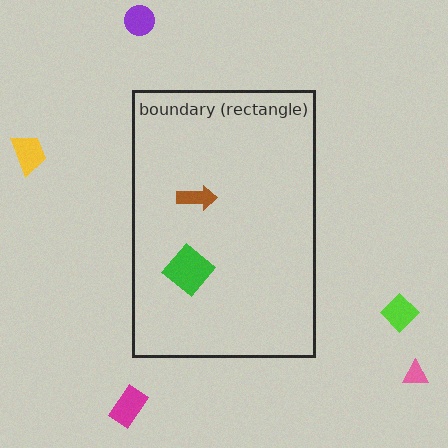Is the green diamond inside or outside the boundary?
Inside.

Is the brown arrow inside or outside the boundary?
Inside.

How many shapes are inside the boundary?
2 inside, 5 outside.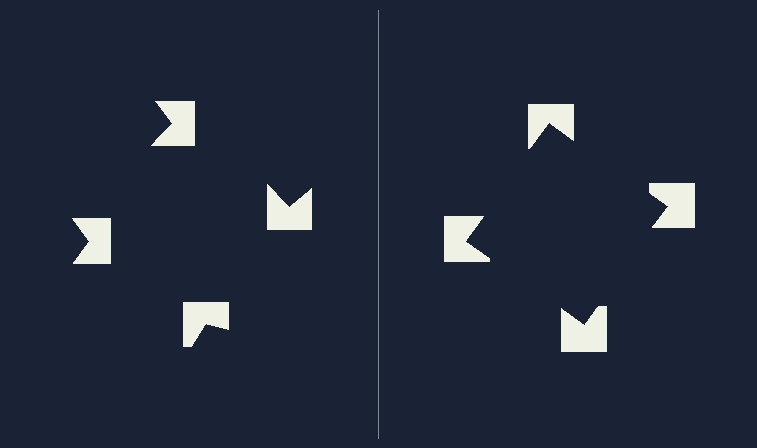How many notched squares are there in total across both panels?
8 — 4 on each side.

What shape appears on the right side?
An illusory square.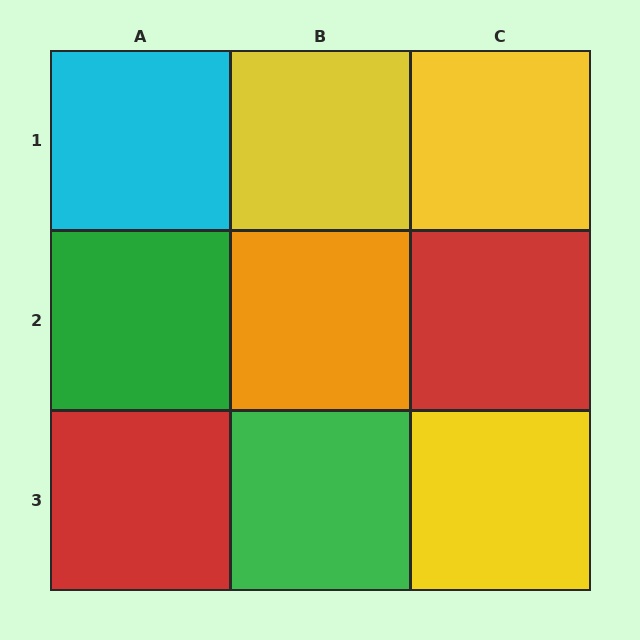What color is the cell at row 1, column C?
Yellow.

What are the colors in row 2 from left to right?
Green, orange, red.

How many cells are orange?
1 cell is orange.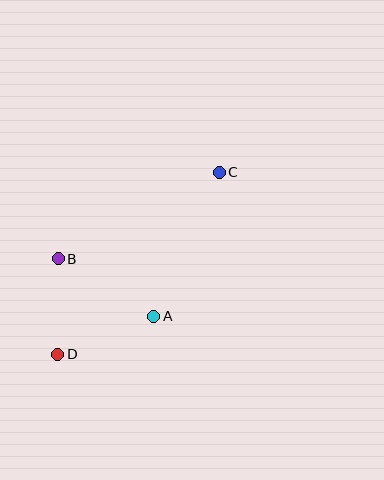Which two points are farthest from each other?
Points C and D are farthest from each other.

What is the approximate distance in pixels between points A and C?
The distance between A and C is approximately 158 pixels.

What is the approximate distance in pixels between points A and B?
The distance between A and B is approximately 112 pixels.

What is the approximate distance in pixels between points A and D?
The distance between A and D is approximately 103 pixels.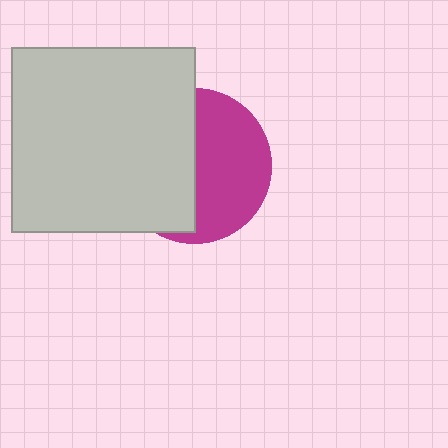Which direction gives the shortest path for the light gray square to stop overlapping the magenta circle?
Moving left gives the shortest separation.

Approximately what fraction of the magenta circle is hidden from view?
Roughly 49% of the magenta circle is hidden behind the light gray square.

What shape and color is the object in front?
The object in front is a light gray square.